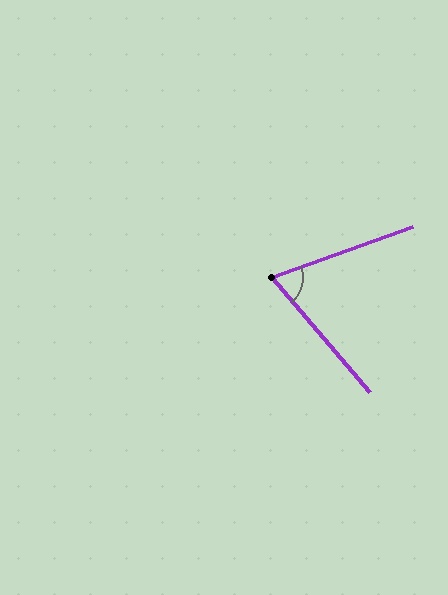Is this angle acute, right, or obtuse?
It is acute.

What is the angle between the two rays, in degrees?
Approximately 69 degrees.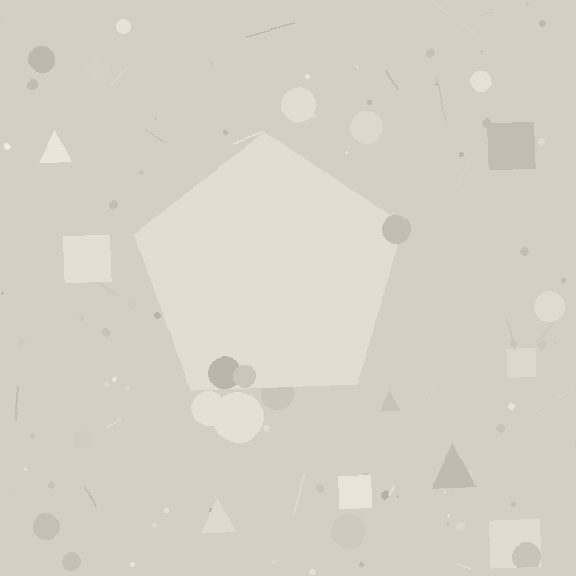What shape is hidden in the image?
A pentagon is hidden in the image.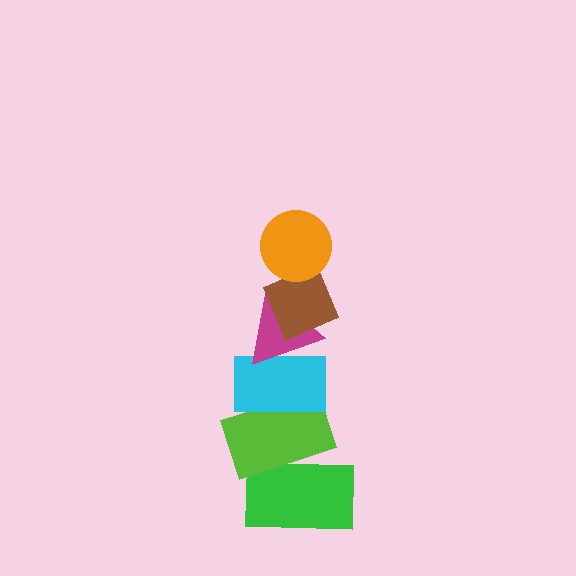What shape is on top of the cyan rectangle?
The magenta triangle is on top of the cyan rectangle.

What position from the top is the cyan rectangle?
The cyan rectangle is 4th from the top.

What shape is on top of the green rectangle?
The lime rectangle is on top of the green rectangle.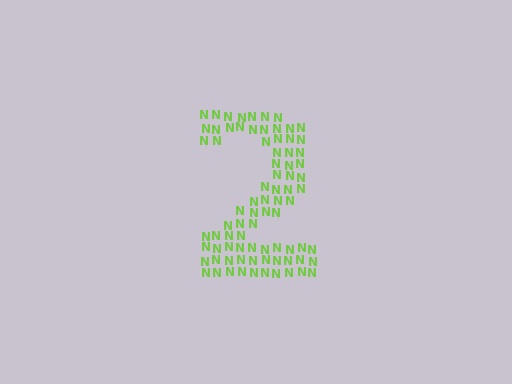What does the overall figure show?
The overall figure shows the digit 2.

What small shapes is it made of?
It is made of small letter N's.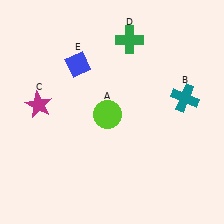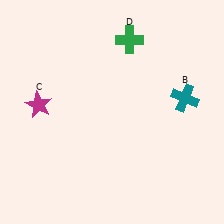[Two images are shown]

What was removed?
The blue diamond (E), the lime circle (A) were removed in Image 2.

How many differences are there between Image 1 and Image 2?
There are 2 differences between the two images.